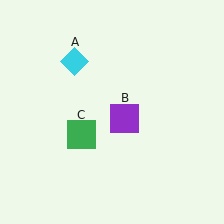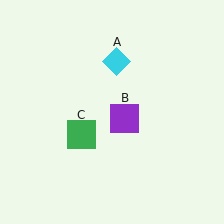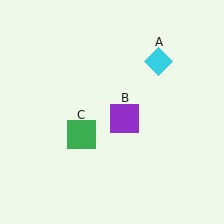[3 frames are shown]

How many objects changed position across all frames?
1 object changed position: cyan diamond (object A).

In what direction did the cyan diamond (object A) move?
The cyan diamond (object A) moved right.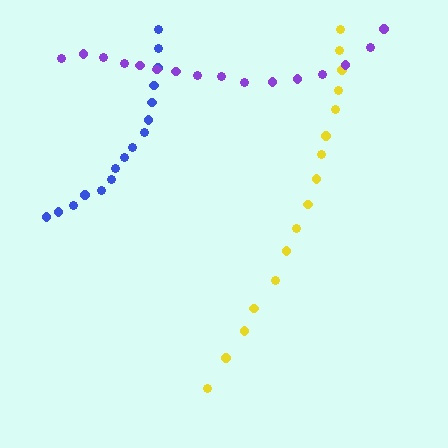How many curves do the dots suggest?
There are 3 distinct paths.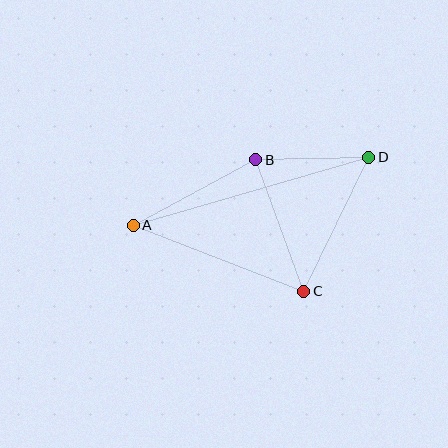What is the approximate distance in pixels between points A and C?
The distance between A and C is approximately 183 pixels.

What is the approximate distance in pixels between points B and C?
The distance between B and C is approximately 140 pixels.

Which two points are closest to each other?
Points B and D are closest to each other.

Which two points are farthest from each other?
Points A and D are farthest from each other.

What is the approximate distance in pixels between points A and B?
The distance between A and B is approximately 139 pixels.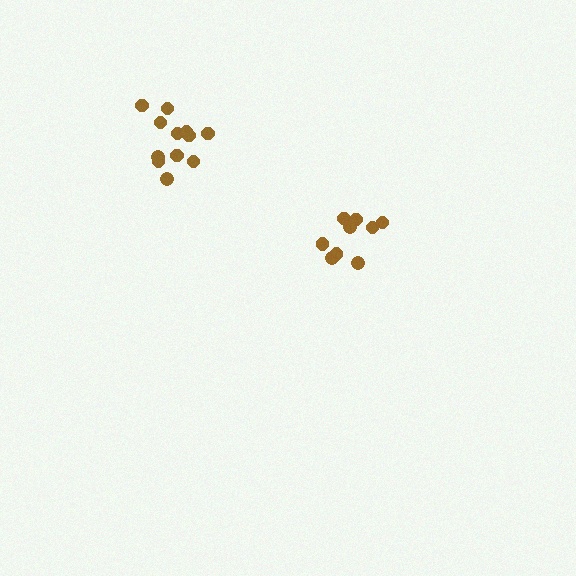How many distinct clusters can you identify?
There are 2 distinct clusters.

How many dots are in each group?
Group 1: 9 dots, Group 2: 12 dots (21 total).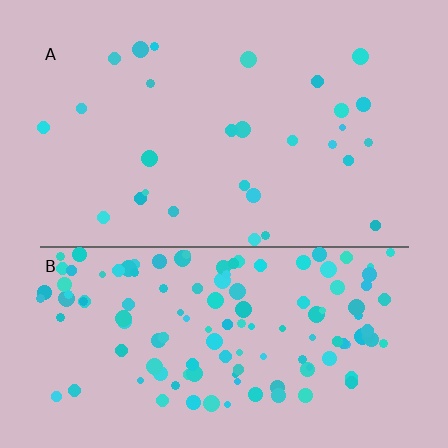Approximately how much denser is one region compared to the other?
Approximately 4.5× — region B over region A.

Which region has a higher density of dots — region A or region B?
B (the bottom).